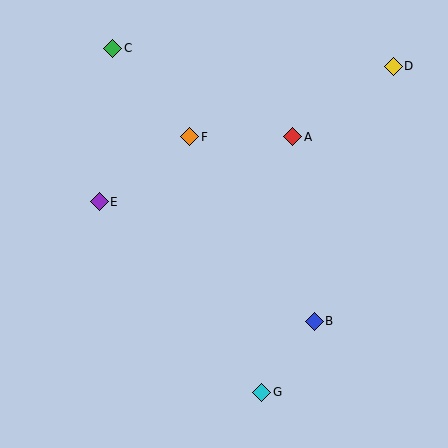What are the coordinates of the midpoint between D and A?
The midpoint between D and A is at (343, 101).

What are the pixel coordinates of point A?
Point A is at (293, 137).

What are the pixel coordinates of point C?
Point C is at (113, 48).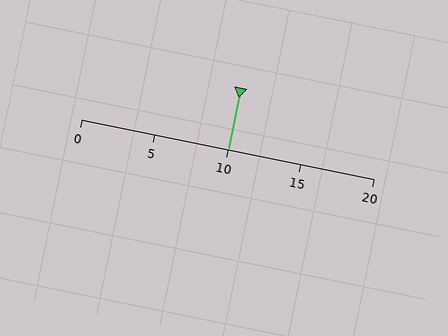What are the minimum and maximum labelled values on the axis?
The axis runs from 0 to 20.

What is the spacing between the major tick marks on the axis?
The major ticks are spaced 5 apart.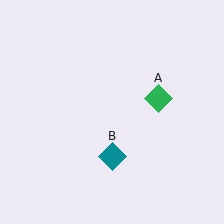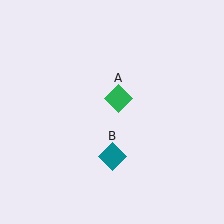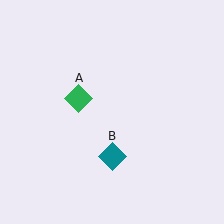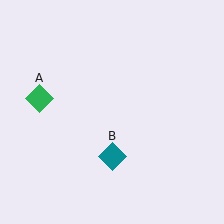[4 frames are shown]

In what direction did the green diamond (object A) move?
The green diamond (object A) moved left.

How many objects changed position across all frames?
1 object changed position: green diamond (object A).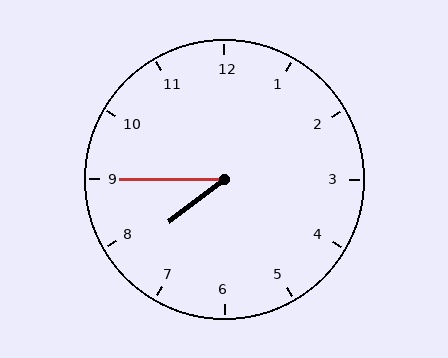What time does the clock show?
7:45.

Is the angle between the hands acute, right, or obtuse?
It is acute.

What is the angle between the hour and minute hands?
Approximately 38 degrees.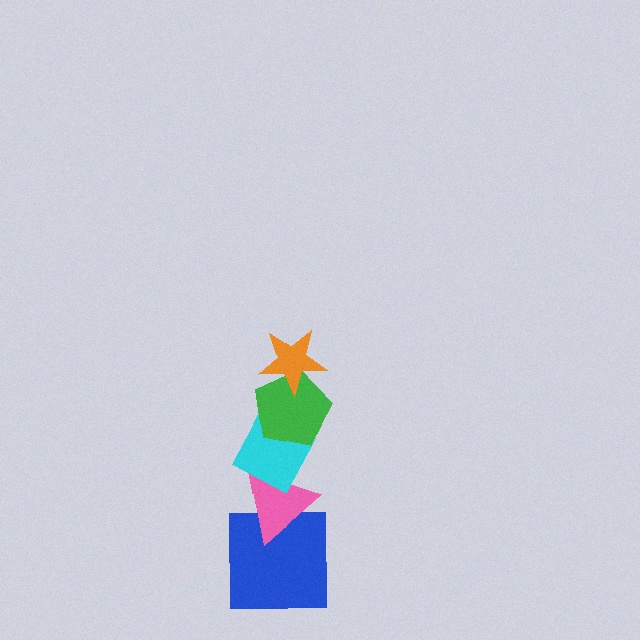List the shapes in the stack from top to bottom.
From top to bottom: the orange star, the green pentagon, the cyan diamond, the pink triangle, the blue square.